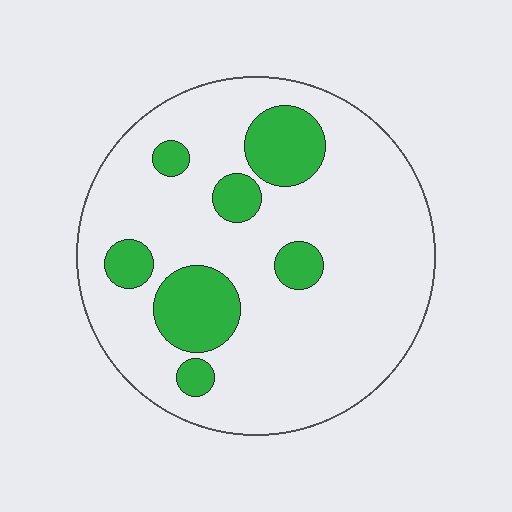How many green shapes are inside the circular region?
7.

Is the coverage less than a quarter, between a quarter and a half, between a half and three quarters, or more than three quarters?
Less than a quarter.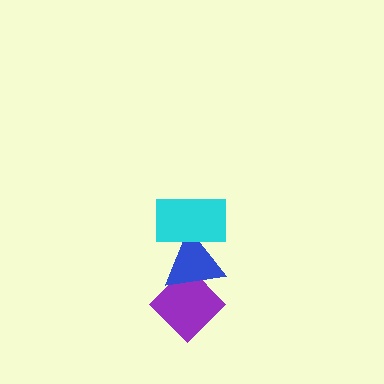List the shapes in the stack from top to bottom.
From top to bottom: the cyan rectangle, the blue triangle, the purple diamond.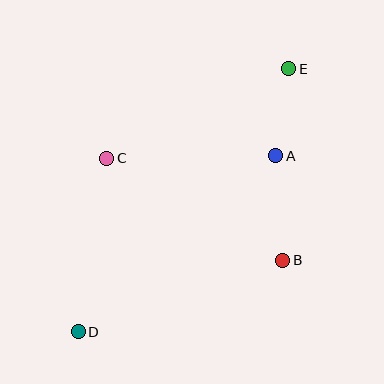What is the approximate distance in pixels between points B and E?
The distance between B and E is approximately 192 pixels.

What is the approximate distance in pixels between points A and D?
The distance between A and D is approximately 264 pixels.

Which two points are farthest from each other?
Points D and E are farthest from each other.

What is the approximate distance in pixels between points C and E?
The distance between C and E is approximately 203 pixels.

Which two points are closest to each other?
Points A and E are closest to each other.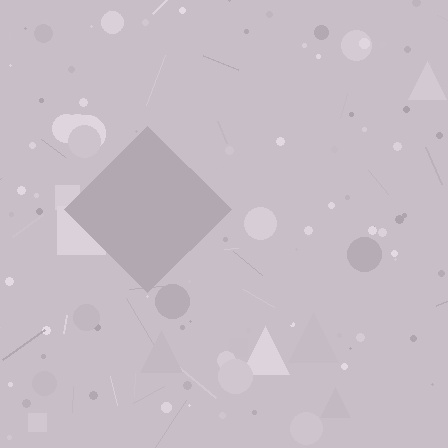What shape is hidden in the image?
A diamond is hidden in the image.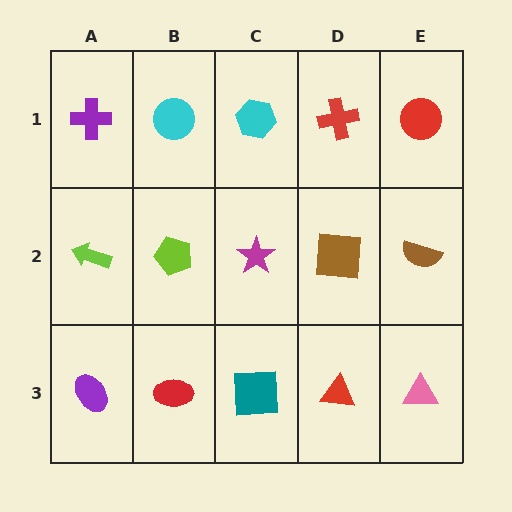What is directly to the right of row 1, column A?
A cyan circle.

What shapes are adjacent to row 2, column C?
A cyan hexagon (row 1, column C), a teal square (row 3, column C), a lime pentagon (row 2, column B), a brown square (row 2, column D).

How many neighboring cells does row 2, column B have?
4.